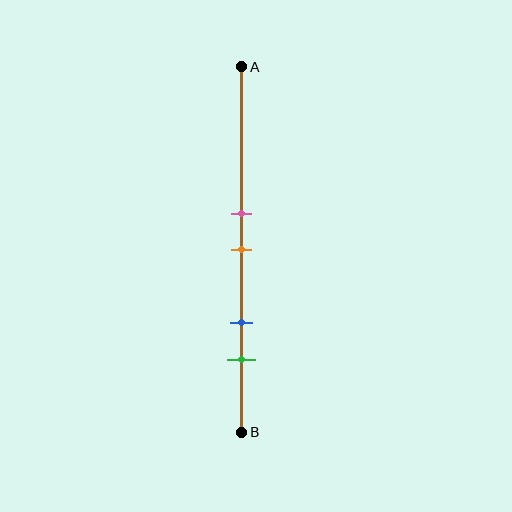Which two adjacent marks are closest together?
The pink and orange marks are the closest adjacent pair.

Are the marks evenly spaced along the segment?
No, the marks are not evenly spaced.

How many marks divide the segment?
There are 4 marks dividing the segment.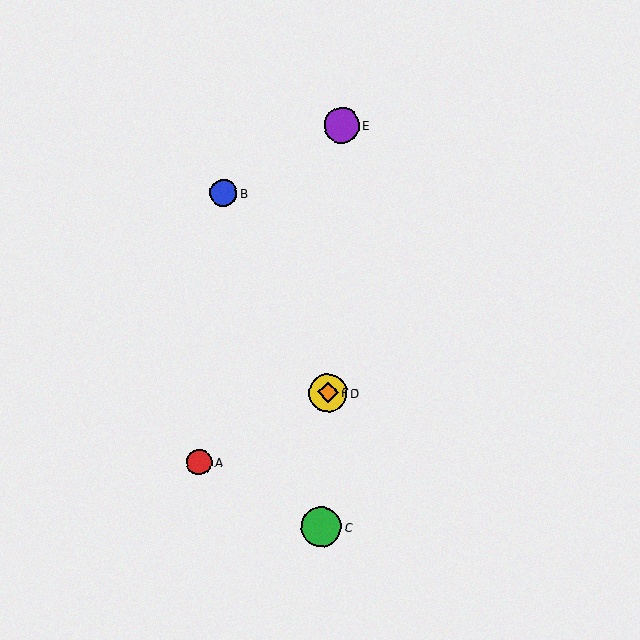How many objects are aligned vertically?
4 objects (C, D, E, F) are aligned vertically.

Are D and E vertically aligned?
Yes, both are at x≈328.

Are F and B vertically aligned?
No, F is at x≈328 and B is at x≈223.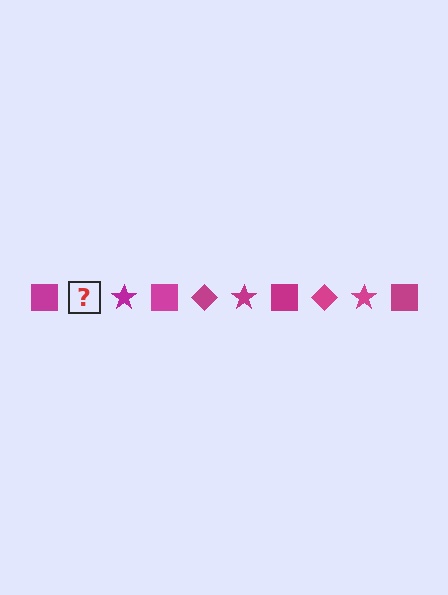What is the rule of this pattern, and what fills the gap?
The rule is that the pattern cycles through square, diamond, star shapes in magenta. The gap should be filled with a magenta diamond.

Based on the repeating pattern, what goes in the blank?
The blank should be a magenta diamond.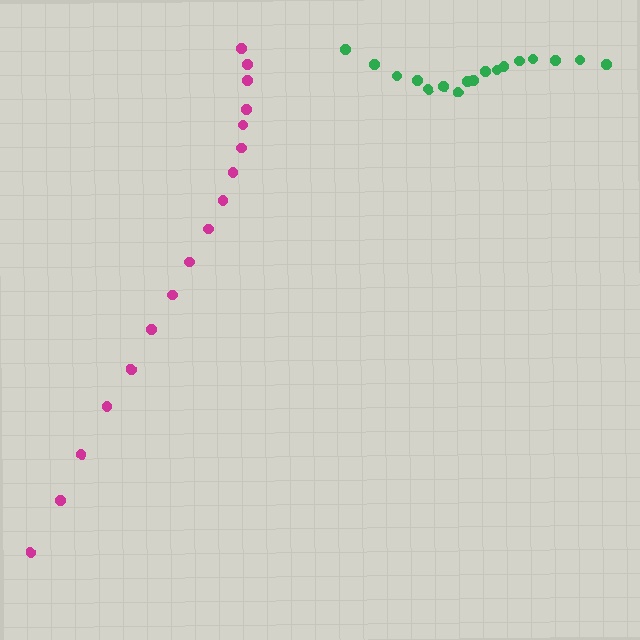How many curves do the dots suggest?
There are 2 distinct paths.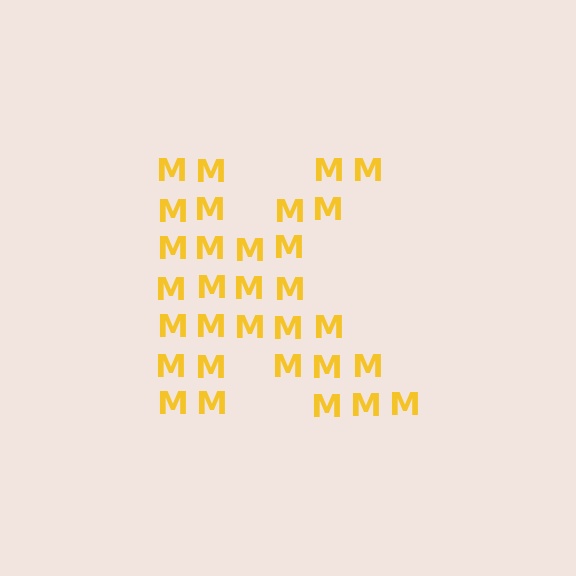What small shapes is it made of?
It is made of small letter M's.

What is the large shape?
The large shape is the letter K.